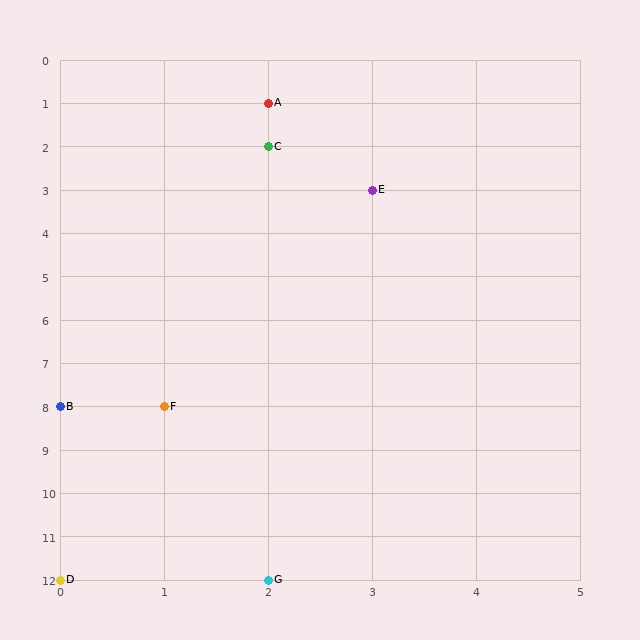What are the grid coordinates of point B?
Point B is at grid coordinates (0, 8).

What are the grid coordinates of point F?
Point F is at grid coordinates (1, 8).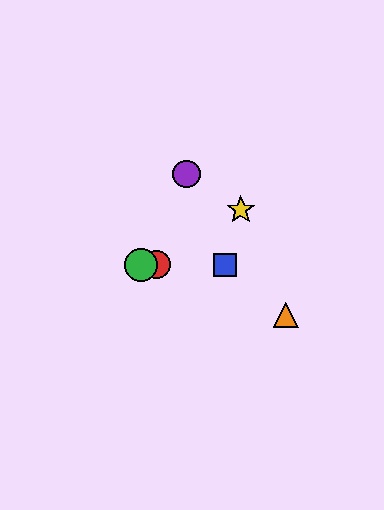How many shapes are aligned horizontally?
3 shapes (the red circle, the blue square, the green circle) are aligned horizontally.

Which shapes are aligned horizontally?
The red circle, the blue square, the green circle are aligned horizontally.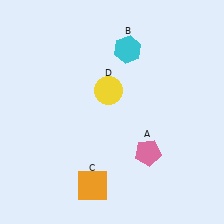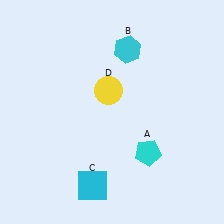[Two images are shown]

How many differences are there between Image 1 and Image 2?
There are 2 differences between the two images.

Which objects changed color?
A changed from pink to cyan. C changed from orange to cyan.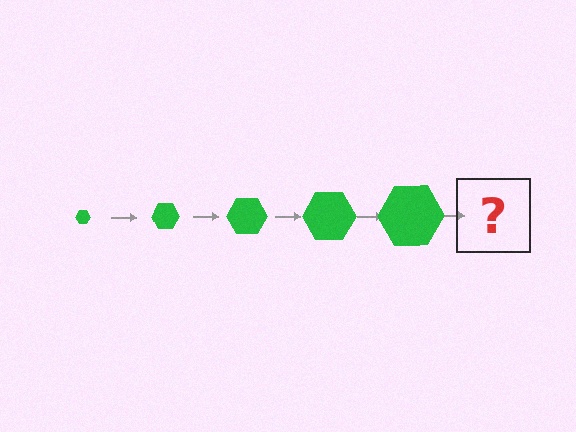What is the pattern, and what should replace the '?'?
The pattern is that the hexagon gets progressively larger each step. The '?' should be a green hexagon, larger than the previous one.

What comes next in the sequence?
The next element should be a green hexagon, larger than the previous one.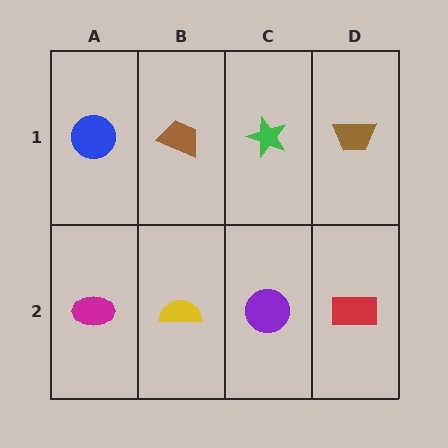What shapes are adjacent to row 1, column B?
A yellow semicircle (row 2, column B), a blue circle (row 1, column A), a green star (row 1, column C).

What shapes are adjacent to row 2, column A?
A blue circle (row 1, column A), a yellow semicircle (row 2, column B).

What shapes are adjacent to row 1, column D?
A red rectangle (row 2, column D), a green star (row 1, column C).